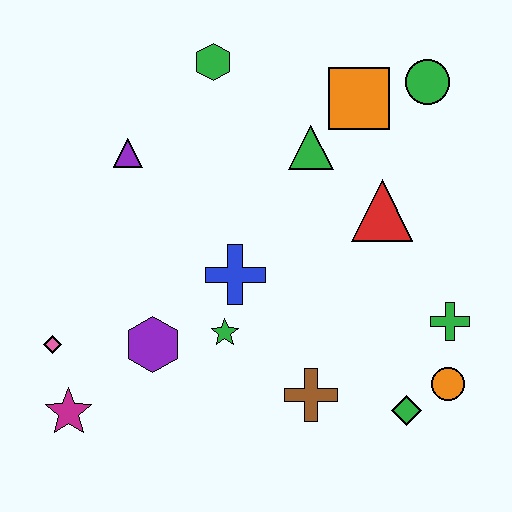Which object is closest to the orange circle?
The green diamond is closest to the orange circle.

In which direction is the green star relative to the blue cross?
The green star is below the blue cross.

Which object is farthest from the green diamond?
The green hexagon is farthest from the green diamond.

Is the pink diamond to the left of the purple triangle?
Yes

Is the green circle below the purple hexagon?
No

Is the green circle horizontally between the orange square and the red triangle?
No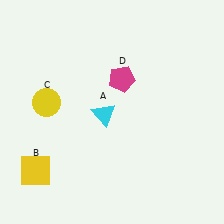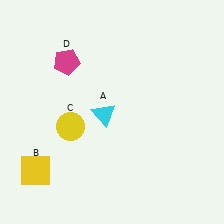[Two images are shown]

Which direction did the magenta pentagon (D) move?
The magenta pentagon (D) moved left.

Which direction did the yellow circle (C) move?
The yellow circle (C) moved down.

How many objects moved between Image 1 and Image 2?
2 objects moved between the two images.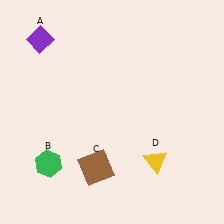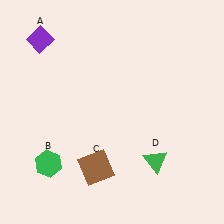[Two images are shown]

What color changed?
The triangle (D) changed from yellow in Image 1 to green in Image 2.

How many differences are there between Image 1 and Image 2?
There is 1 difference between the two images.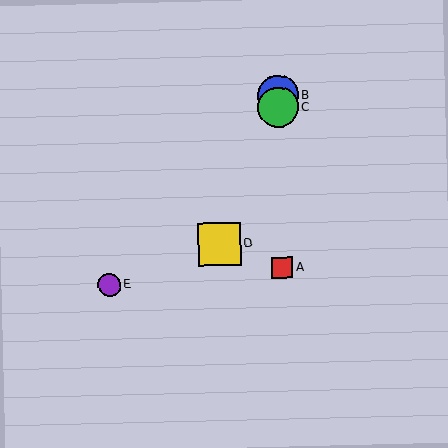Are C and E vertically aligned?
No, C is at x≈278 and E is at x≈109.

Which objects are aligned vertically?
Objects A, B, C are aligned vertically.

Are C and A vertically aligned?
Yes, both are at x≈278.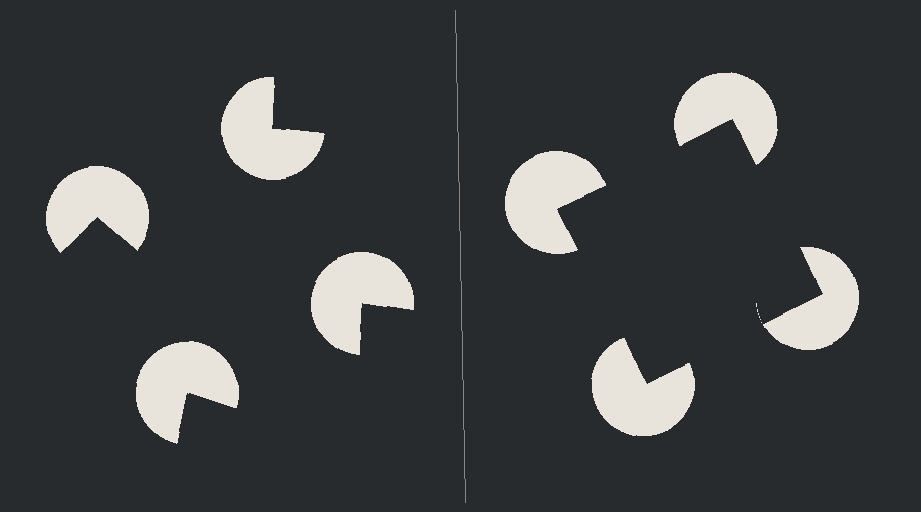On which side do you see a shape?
An illusory square appears on the right side. On the left side the wedge cuts are rotated, so no coherent shape forms.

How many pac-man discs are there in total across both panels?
8 — 4 on each side.